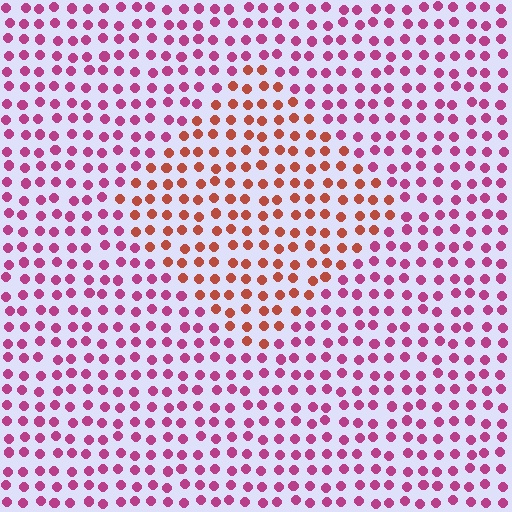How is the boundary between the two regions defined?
The boundary is defined purely by a slight shift in hue (about 43 degrees). Spacing, size, and orientation are identical on both sides.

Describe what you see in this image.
The image is filled with small magenta elements in a uniform arrangement. A diamond-shaped region is visible where the elements are tinted to a slightly different hue, forming a subtle color boundary.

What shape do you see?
I see a diamond.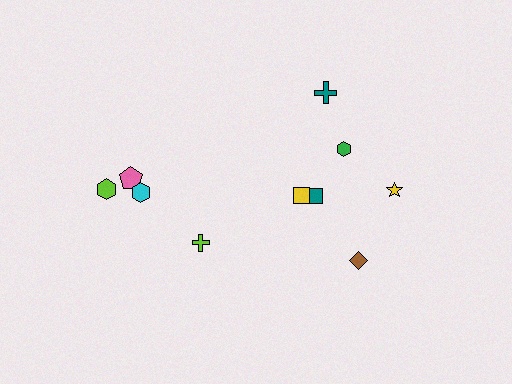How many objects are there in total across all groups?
There are 10 objects.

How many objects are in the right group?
There are 6 objects.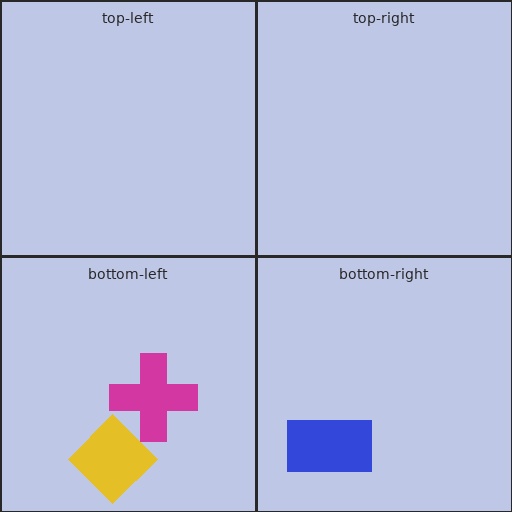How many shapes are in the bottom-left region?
2.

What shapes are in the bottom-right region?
The blue rectangle.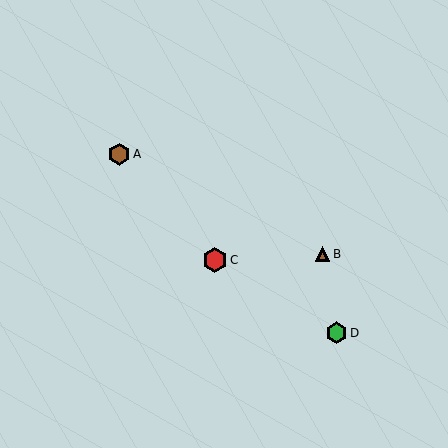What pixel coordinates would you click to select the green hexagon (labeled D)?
Click at (336, 333) to select the green hexagon D.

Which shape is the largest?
The red hexagon (labeled C) is the largest.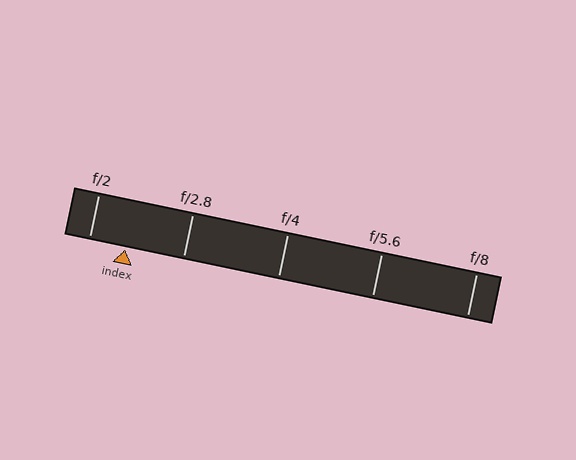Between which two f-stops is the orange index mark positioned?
The index mark is between f/2 and f/2.8.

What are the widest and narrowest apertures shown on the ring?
The widest aperture shown is f/2 and the narrowest is f/8.